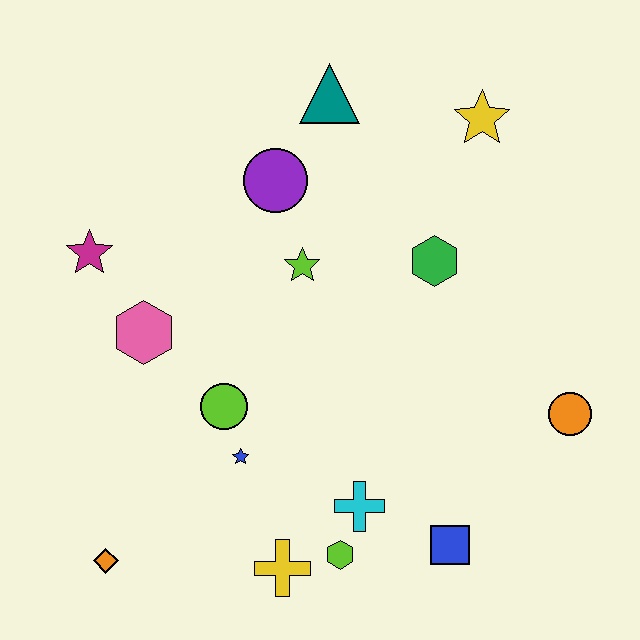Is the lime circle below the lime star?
Yes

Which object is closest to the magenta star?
The pink hexagon is closest to the magenta star.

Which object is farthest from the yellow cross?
The yellow star is farthest from the yellow cross.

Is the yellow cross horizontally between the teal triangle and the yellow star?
No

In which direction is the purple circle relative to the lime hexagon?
The purple circle is above the lime hexagon.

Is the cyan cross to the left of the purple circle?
No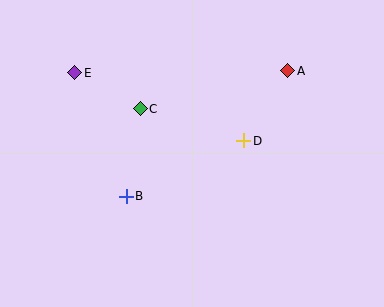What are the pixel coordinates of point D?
Point D is at (244, 141).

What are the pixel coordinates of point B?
Point B is at (126, 197).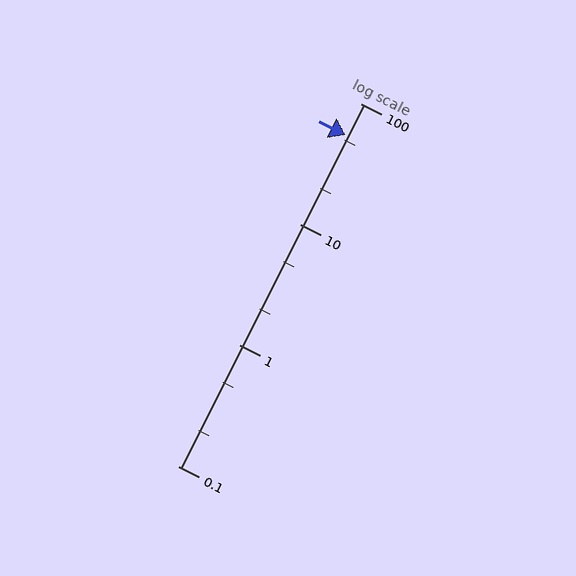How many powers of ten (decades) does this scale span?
The scale spans 3 decades, from 0.1 to 100.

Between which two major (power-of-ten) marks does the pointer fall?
The pointer is between 10 and 100.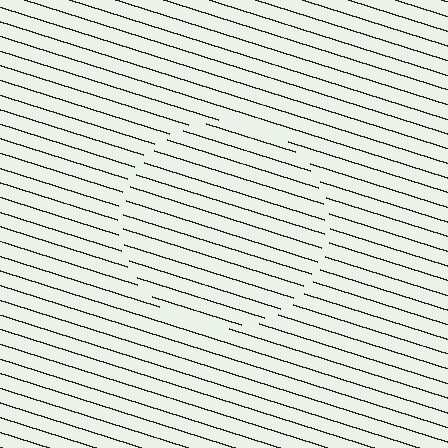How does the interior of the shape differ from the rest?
The interior of the shape contains the same grating, shifted by half a period — the contour is defined by the phase discontinuity where line-ends from the inner and outer gratings abut.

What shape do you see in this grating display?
An illusory circle. The interior of the shape contains the same grating, shifted by half a period — the contour is defined by the phase discontinuity where line-ends from the inner and outer gratings abut.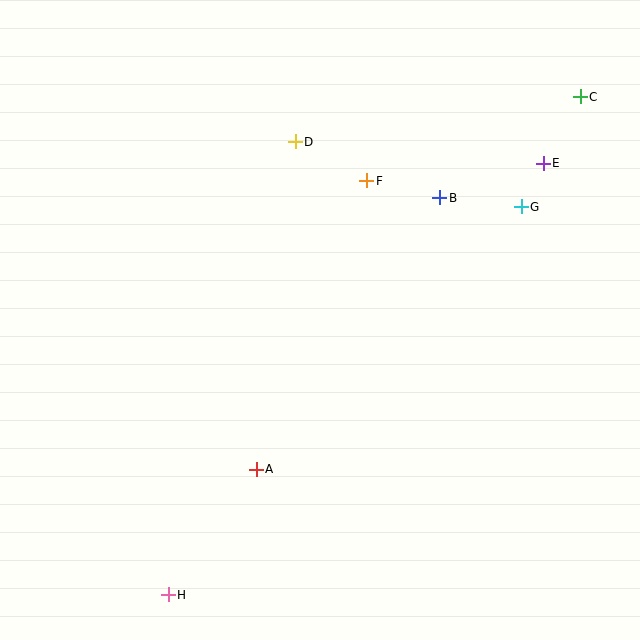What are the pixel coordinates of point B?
Point B is at (440, 198).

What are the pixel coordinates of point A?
Point A is at (256, 469).